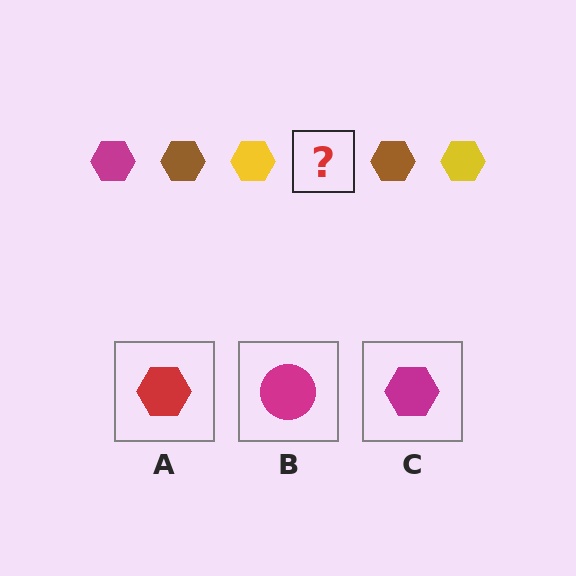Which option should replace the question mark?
Option C.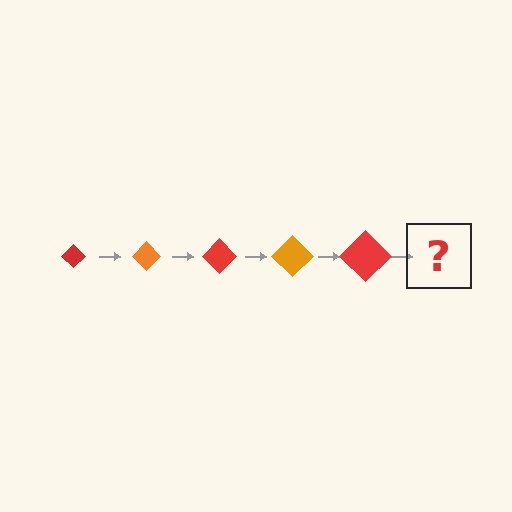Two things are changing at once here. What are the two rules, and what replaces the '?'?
The two rules are that the diamond grows larger each step and the color cycles through red and orange. The '?' should be an orange diamond, larger than the previous one.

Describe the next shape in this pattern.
It should be an orange diamond, larger than the previous one.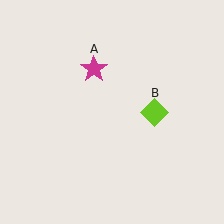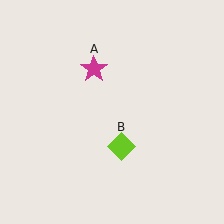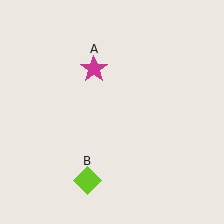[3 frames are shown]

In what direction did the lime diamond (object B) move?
The lime diamond (object B) moved down and to the left.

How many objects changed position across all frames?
1 object changed position: lime diamond (object B).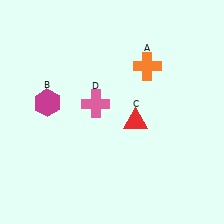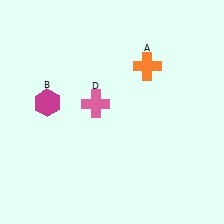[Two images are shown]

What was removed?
The red triangle (C) was removed in Image 2.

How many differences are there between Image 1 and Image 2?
There is 1 difference between the two images.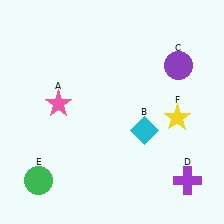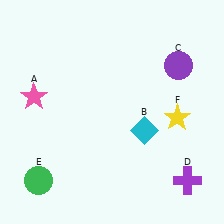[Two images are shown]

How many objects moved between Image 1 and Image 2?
1 object moved between the two images.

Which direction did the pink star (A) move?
The pink star (A) moved left.